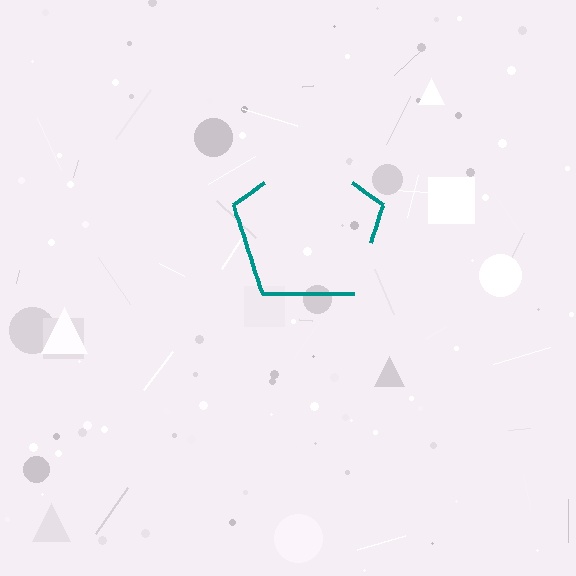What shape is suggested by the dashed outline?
The dashed outline suggests a pentagon.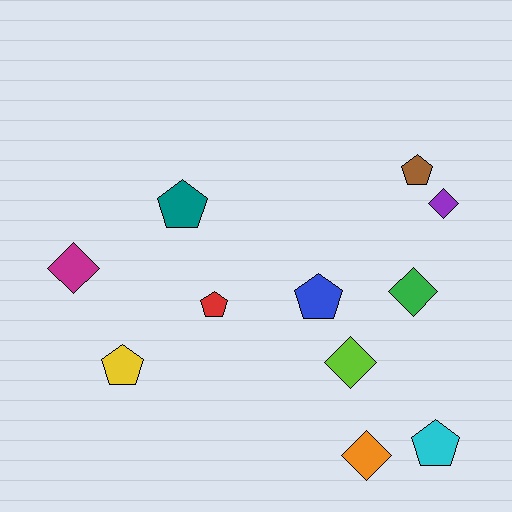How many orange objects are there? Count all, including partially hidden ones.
There is 1 orange object.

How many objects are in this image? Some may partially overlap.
There are 11 objects.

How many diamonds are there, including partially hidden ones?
There are 5 diamonds.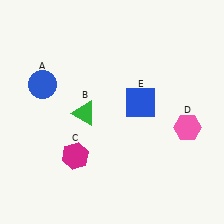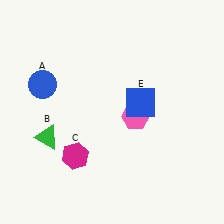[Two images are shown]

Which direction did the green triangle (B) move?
The green triangle (B) moved left.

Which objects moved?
The objects that moved are: the green triangle (B), the pink hexagon (D).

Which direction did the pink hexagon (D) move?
The pink hexagon (D) moved left.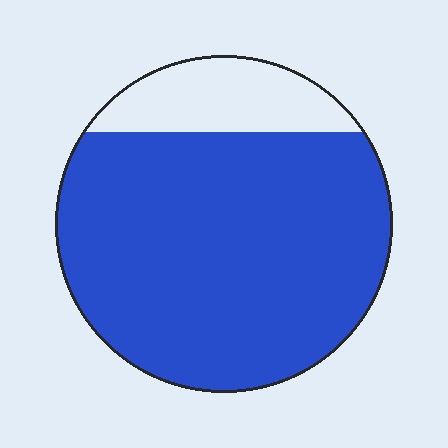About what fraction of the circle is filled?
About five sixths (5/6).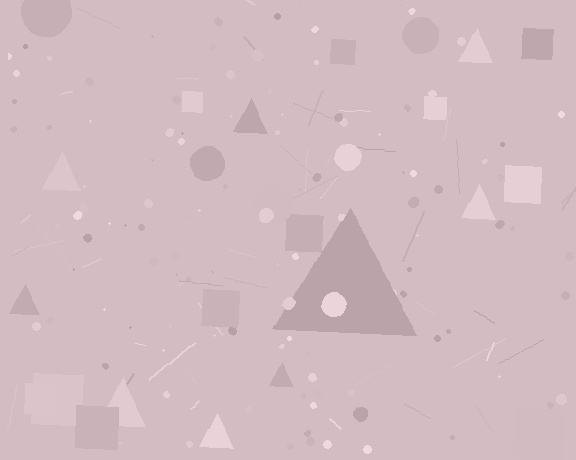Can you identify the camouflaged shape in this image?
The camouflaged shape is a triangle.